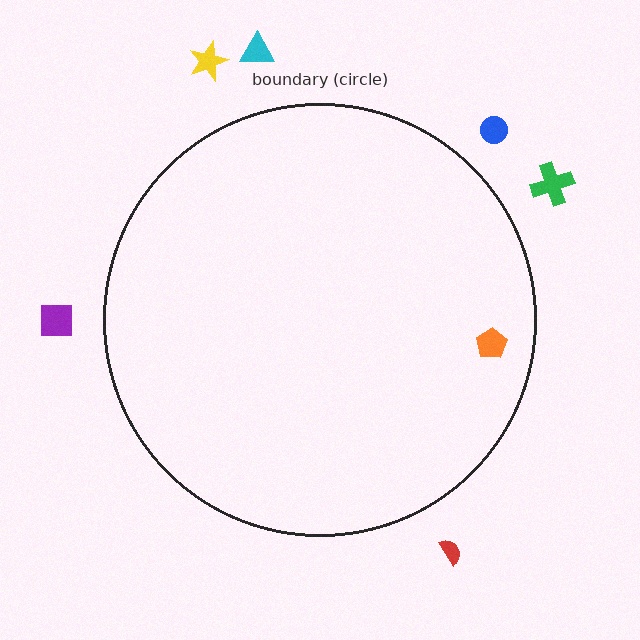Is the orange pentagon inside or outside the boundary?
Inside.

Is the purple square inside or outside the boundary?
Outside.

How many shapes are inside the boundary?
1 inside, 6 outside.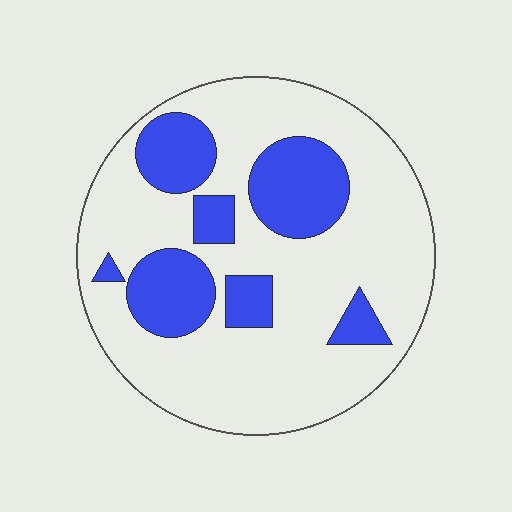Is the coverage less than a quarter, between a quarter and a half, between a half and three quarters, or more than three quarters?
Between a quarter and a half.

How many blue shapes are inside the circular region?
7.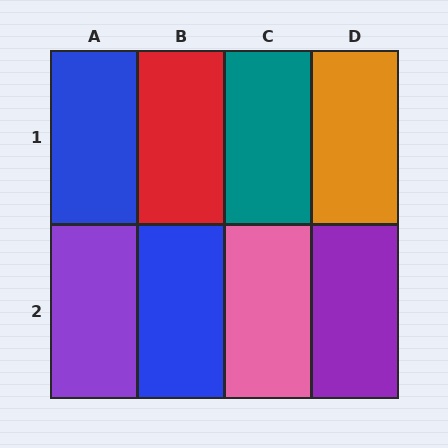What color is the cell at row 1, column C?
Teal.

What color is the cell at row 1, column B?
Red.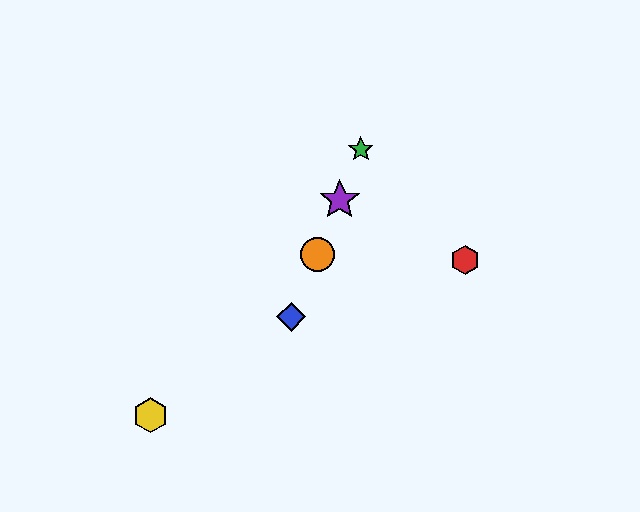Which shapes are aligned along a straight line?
The blue diamond, the green star, the purple star, the orange circle are aligned along a straight line.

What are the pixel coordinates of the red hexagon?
The red hexagon is at (465, 260).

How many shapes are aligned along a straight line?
4 shapes (the blue diamond, the green star, the purple star, the orange circle) are aligned along a straight line.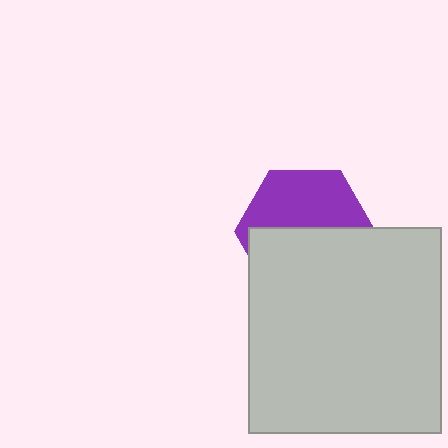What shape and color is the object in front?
The object in front is a light gray rectangle.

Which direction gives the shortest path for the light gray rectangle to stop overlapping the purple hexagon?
Moving down gives the shortest separation.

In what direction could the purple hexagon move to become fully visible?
The purple hexagon could move up. That would shift it out from behind the light gray rectangle entirely.